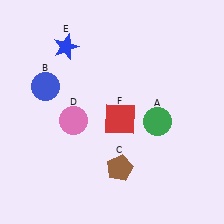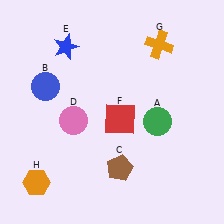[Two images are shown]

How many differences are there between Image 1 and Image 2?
There are 2 differences between the two images.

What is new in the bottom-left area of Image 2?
An orange hexagon (H) was added in the bottom-left area of Image 2.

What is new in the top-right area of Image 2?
An orange cross (G) was added in the top-right area of Image 2.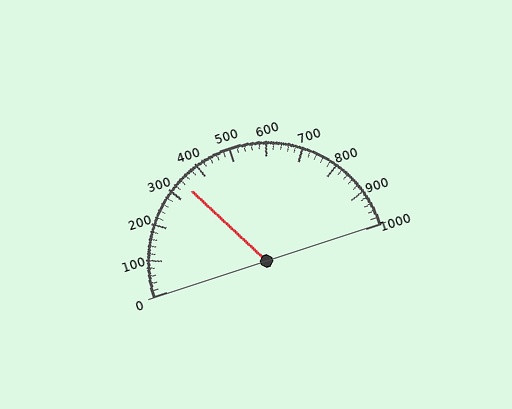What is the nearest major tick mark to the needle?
The nearest major tick mark is 300.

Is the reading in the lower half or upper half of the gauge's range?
The reading is in the lower half of the range (0 to 1000).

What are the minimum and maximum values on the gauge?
The gauge ranges from 0 to 1000.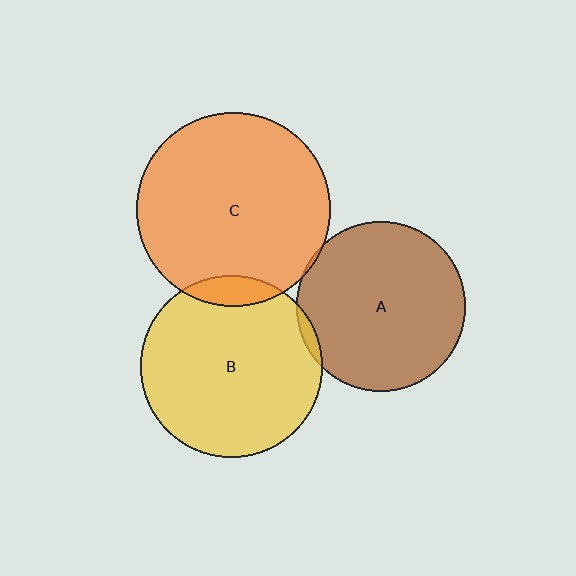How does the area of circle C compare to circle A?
Approximately 1.3 times.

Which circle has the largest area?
Circle C (orange).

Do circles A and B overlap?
Yes.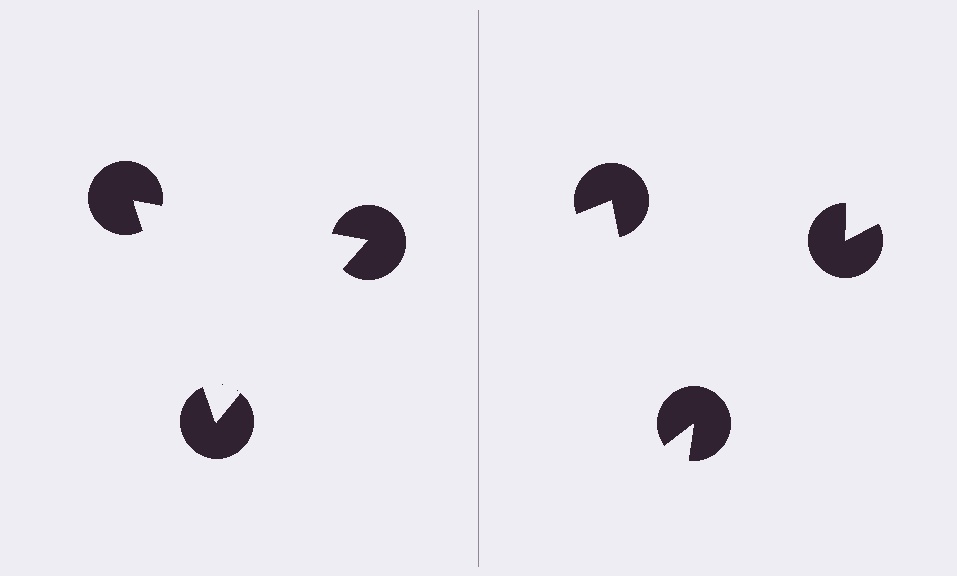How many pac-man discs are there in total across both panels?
6 — 3 on each side.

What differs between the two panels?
The pac-man discs are positioned identically on both sides; only the wedge orientations differ. On the left they align to a triangle; on the right they are misaligned.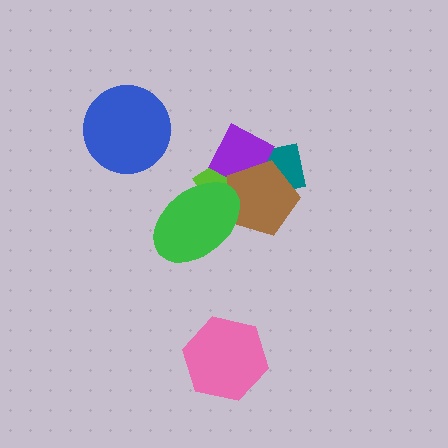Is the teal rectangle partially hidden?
Yes, it is partially covered by another shape.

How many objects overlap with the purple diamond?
3 objects overlap with the purple diamond.